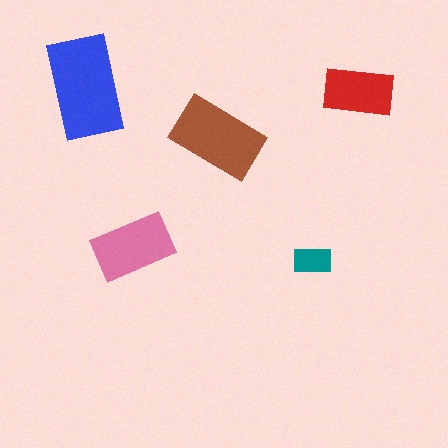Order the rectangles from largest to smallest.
the blue one, the brown one, the pink one, the red one, the teal one.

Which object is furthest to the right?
The red rectangle is rightmost.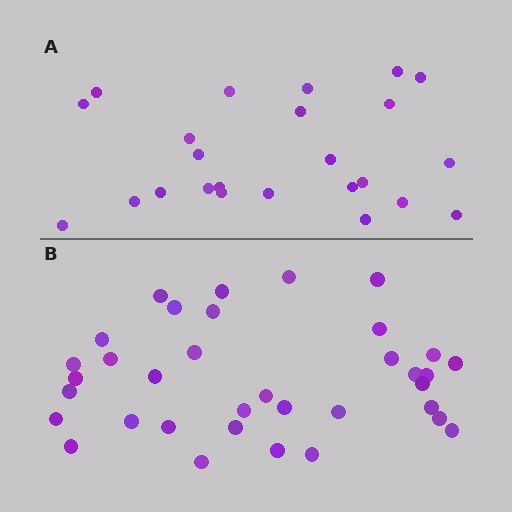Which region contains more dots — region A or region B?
Region B (the bottom region) has more dots.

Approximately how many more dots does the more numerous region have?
Region B has roughly 12 or so more dots than region A.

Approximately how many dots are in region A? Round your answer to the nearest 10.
About 20 dots. (The exact count is 24, which rounds to 20.)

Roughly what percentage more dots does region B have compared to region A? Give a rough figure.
About 45% more.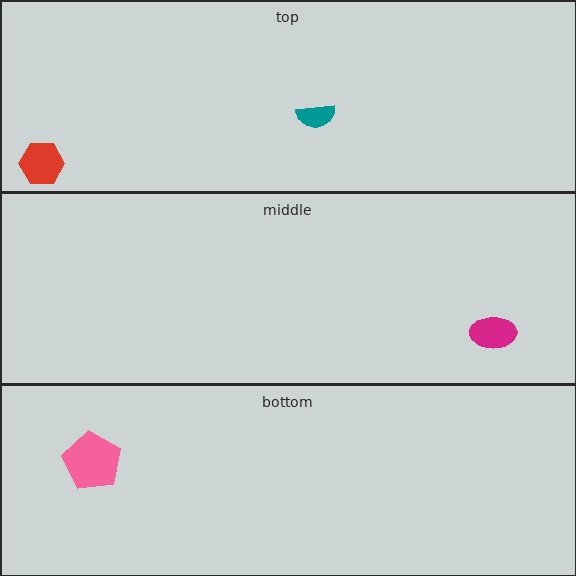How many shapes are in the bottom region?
1.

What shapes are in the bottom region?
The pink pentagon.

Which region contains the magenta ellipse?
The middle region.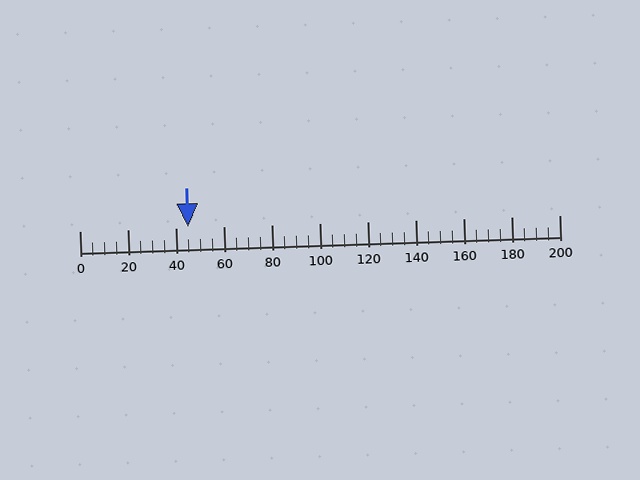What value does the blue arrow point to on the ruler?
The blue arrow points to approximately 45.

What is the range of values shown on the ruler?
The ruler shows values from 0 to 200.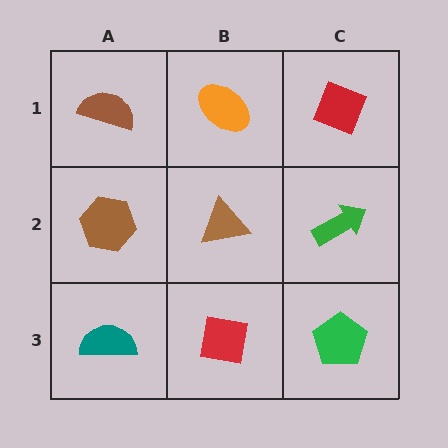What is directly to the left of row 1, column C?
An orange ellipse.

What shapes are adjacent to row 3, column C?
A green arrow (row 2, column C), a red square (row 3, column B).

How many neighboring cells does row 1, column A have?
2.